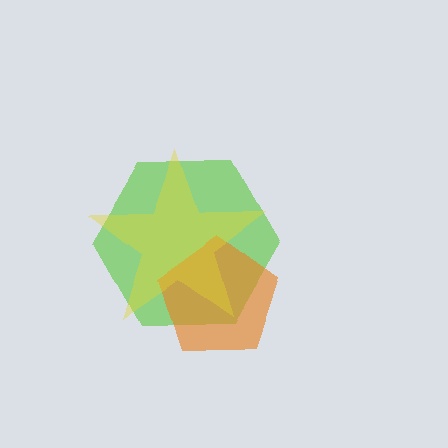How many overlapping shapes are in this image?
There are 3 overlapping shapes in the image.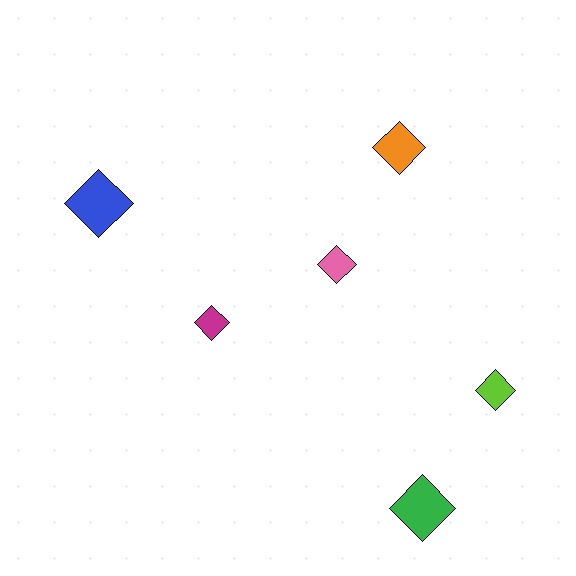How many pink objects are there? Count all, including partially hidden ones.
There is 1 pink object.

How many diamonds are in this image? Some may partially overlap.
There are 6 diamonds.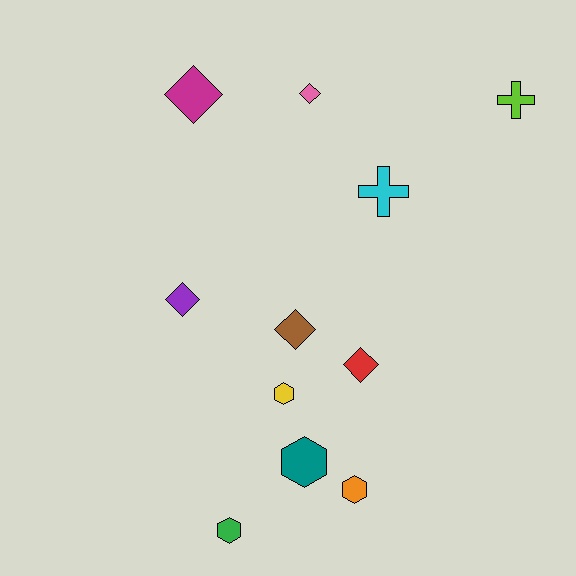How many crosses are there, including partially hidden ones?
There are 2 crosses.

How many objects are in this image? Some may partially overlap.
There are 11 objects.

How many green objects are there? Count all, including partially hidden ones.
There is 1 green object.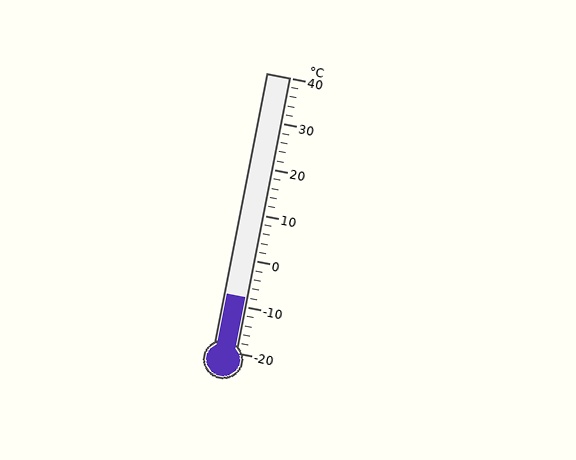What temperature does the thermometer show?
The thermometer shows approximately -8°C.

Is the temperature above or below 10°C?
The temperature is below 10°C.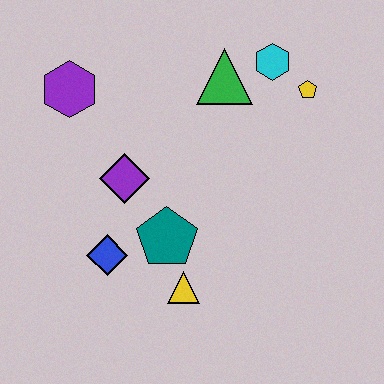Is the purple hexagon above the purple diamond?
Yes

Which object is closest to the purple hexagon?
The purple diamond is closest to the purple hexagon.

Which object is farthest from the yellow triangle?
The cyan hexagon is farthest from the yellow triangle.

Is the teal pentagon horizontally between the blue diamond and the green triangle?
Yes